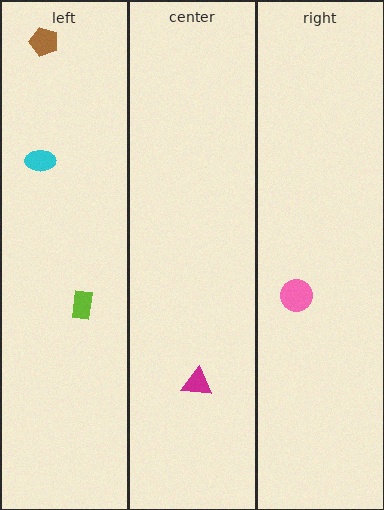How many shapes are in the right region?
1.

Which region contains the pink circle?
The right region.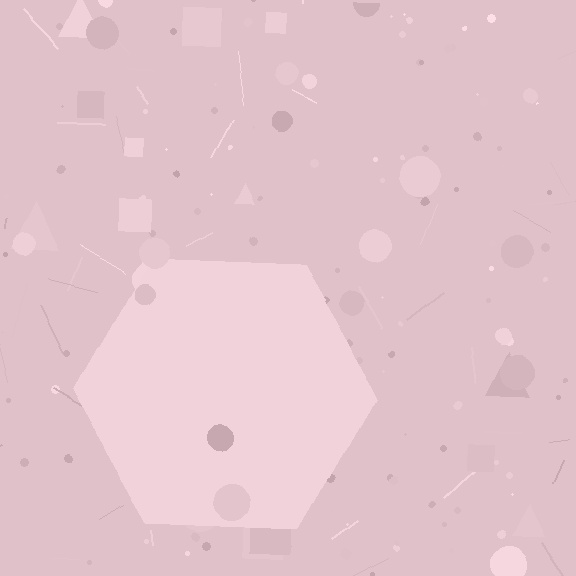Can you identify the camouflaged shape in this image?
The camouflaged shape is a hexagon.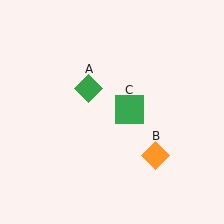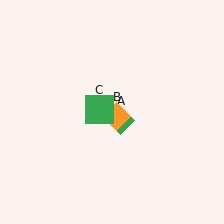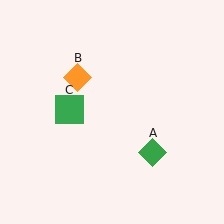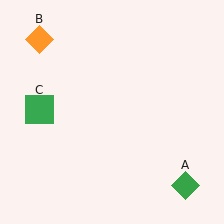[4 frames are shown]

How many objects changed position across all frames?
3 objects changed position: green diamond (object A), orange diamond (object B), green square (object C).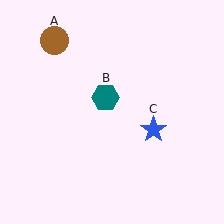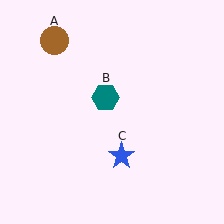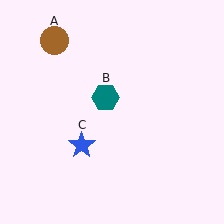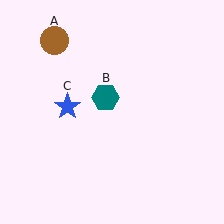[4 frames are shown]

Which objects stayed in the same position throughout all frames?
Brown circle (object A) and teal hexagon (object B) remained stationary.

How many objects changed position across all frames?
1 object changed position: blue star (object C).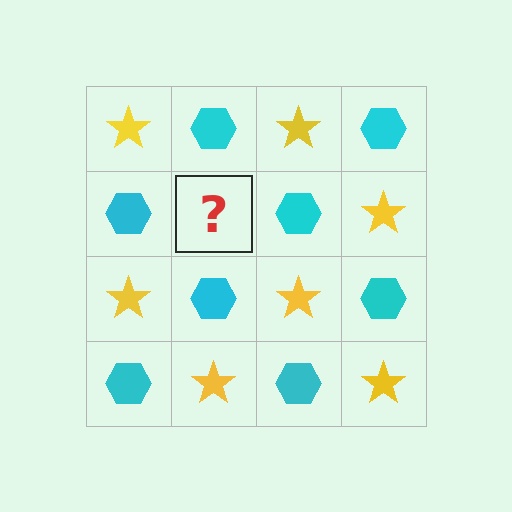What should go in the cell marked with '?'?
The missing cell should contain a yellow star.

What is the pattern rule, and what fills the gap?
The rule is that it alternates yellow star and cyan hexagon in a checkerboard pattern. The gap should be filled with a yellow star.